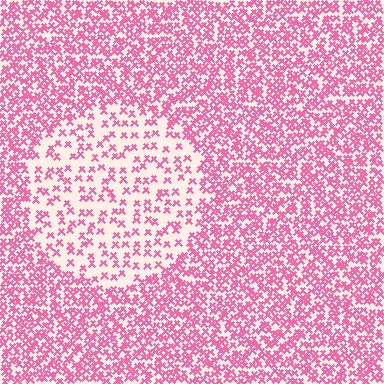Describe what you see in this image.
The image contains small pink elements arranged at two different densities. A circle-shaped region is visible where the elements are less densely packed than the surrounding area.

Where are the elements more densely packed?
The elements are more densely packed outside the circle boundary.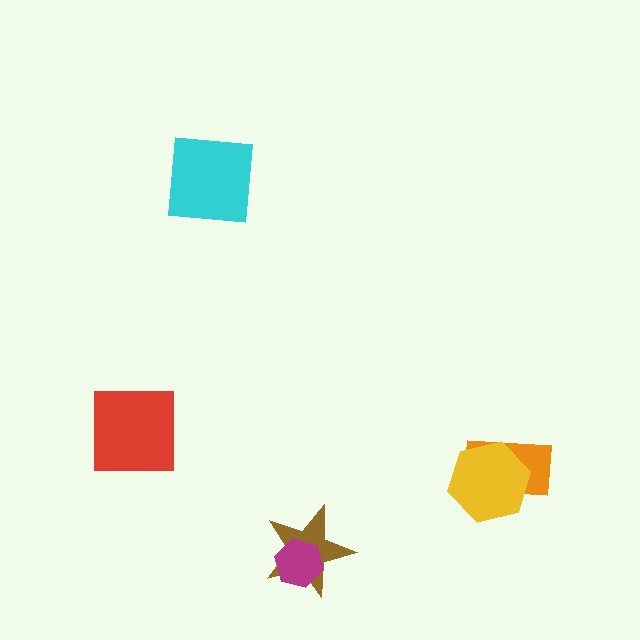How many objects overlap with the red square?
0 objects overlap with the red square.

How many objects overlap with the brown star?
1 object overlaps with the brown star.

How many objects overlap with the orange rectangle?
1 object overlaps with the orange rectangle.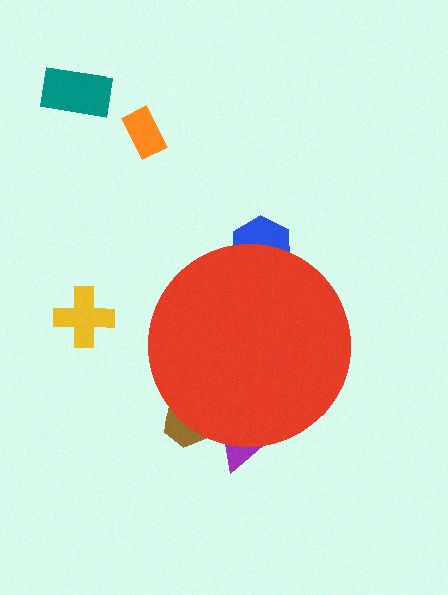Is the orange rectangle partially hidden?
No, the orange rectangle is fully visible.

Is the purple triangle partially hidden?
Yes, the purple triangle is partially hidden behind the red circle.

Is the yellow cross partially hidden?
No, the yellow cross is fully visible.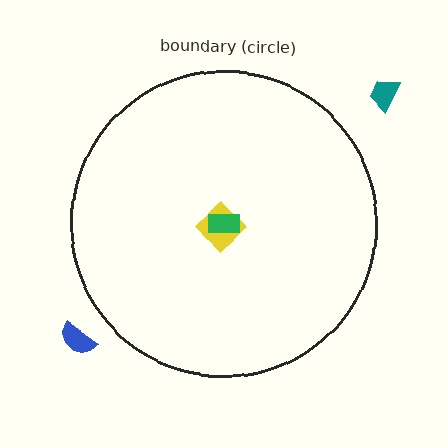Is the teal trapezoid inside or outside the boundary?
Outside.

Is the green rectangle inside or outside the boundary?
Inside.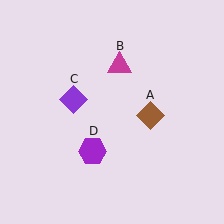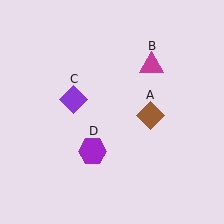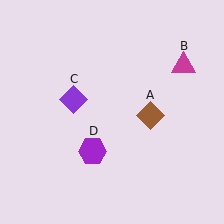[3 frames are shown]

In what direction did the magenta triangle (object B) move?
The magenta triangle (object B) moved right.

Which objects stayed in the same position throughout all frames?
Brown diamond (object A) and purple diamond (object C) and purple hexagon (object D) remained stationary.